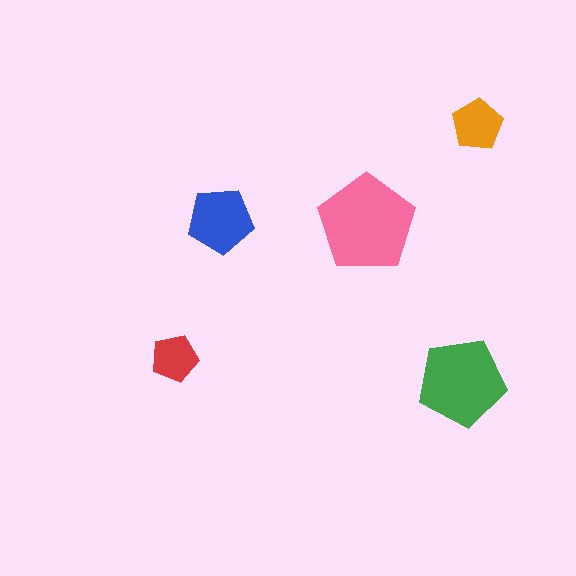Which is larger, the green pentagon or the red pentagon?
The green one.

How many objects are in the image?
There are 5 objects in the image.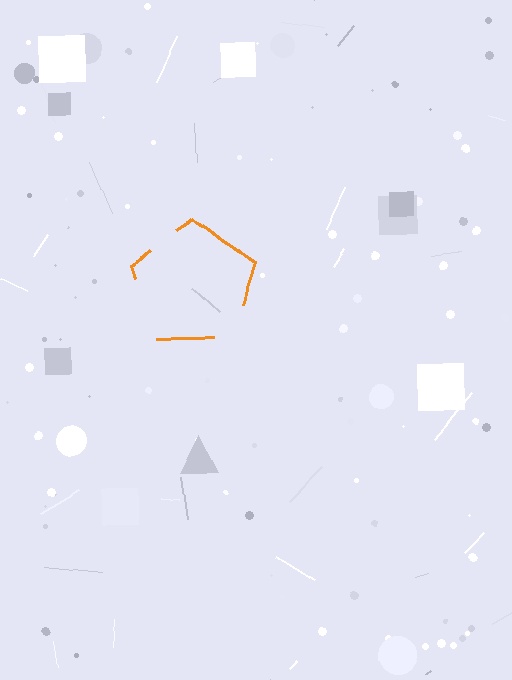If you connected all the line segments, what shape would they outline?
They would outline a pentagon.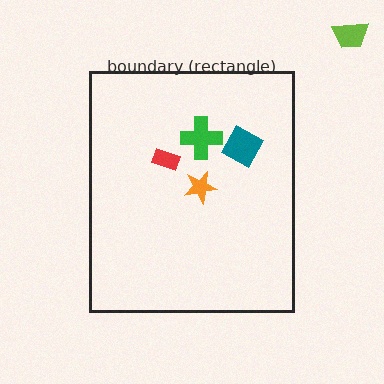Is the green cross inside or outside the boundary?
Inside.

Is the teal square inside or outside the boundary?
Inside.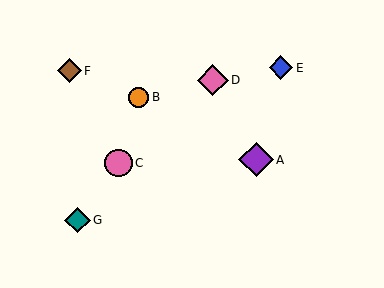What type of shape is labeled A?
Shape A is a purple diamond.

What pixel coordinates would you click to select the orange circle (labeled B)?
Click at (139, 97) to select the orange circle B.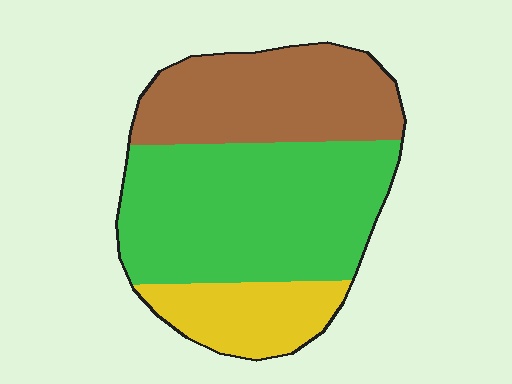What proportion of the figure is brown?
Brown covers around 30% of the figure.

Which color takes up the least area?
Yellow, at roughly 15%.